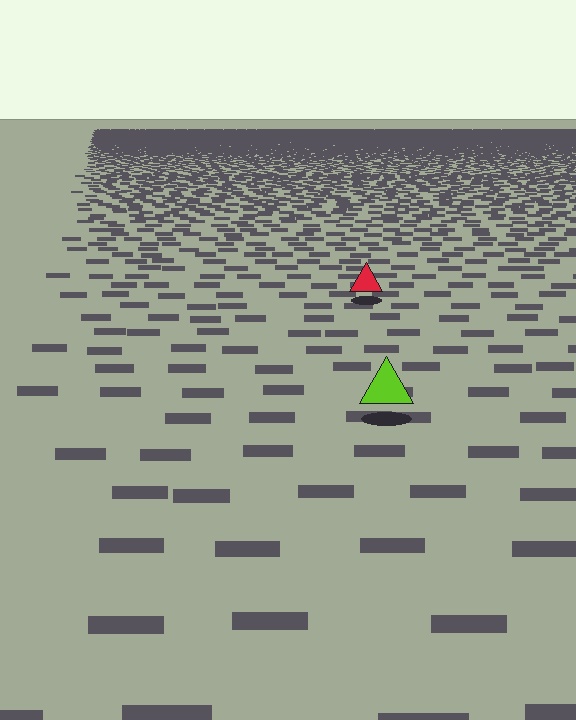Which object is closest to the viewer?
The lime triangle is closest. The texture marks near it are larger and more spread out.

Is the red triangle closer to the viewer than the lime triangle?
No. The lime triangle is closer — you can tell from the texture gradient: the ground texture is coarser near it.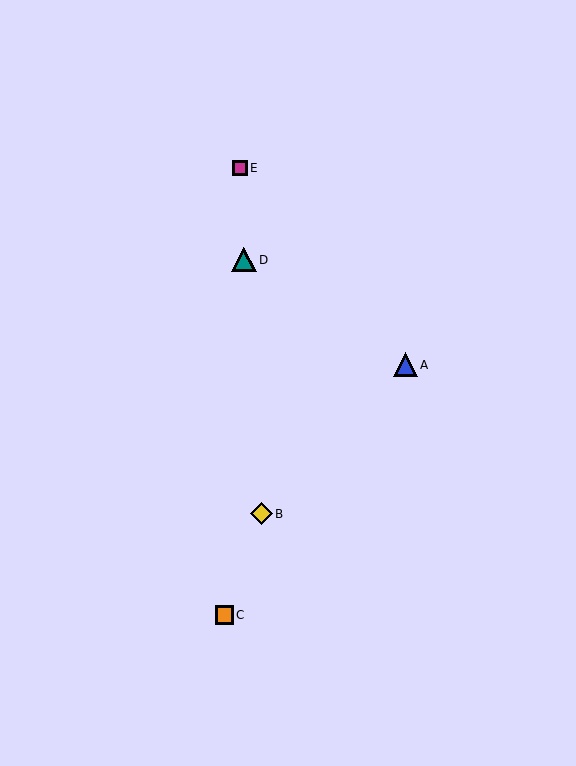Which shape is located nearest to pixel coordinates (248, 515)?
The yellow diamond (labeled B) at (261, 514) is nearest to that location.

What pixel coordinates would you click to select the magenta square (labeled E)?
Click at (240, 168) to select the magenta square E.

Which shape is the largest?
The teal triangle (labeled D) is the largest.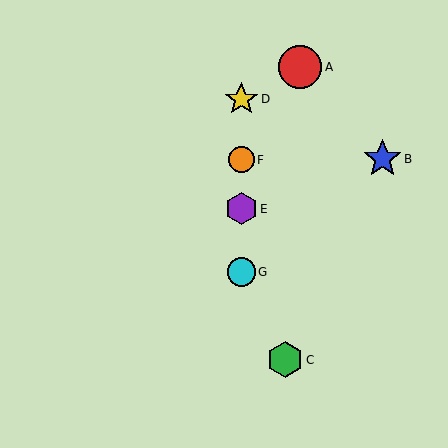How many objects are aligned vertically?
4 objects (D, E, F, G) are aligned vertically.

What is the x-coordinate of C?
Object C is at x≈285.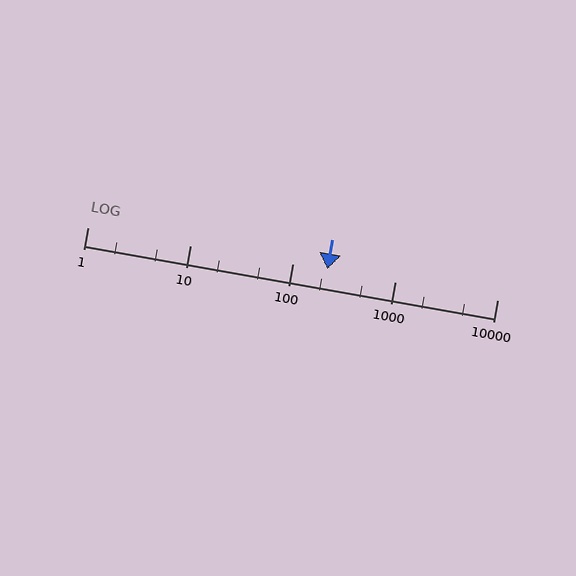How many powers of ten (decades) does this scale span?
The scale spans 4 decades, from 1 to 10000.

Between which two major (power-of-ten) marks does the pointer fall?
The pointer is between 100 and 1000.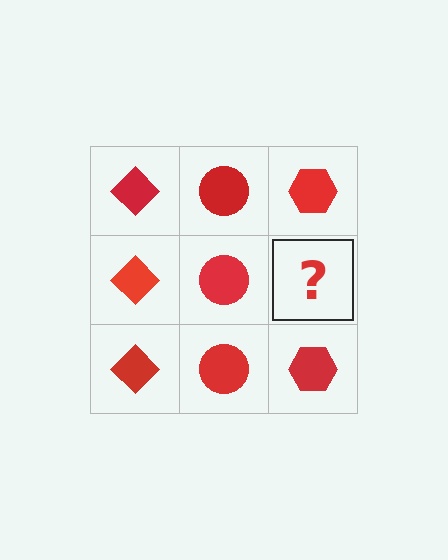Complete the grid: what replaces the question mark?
The question mark should be replaced with a red hexagon.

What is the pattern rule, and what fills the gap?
The rule is that each column has a consistent shape. The gap should be filled with a red hexagon.